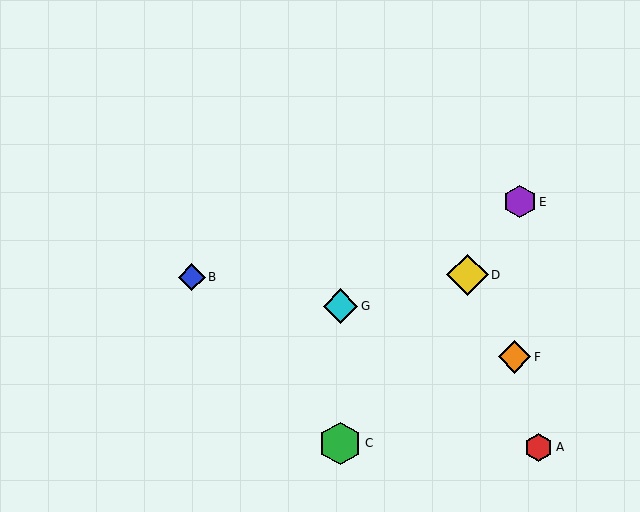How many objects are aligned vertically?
2 objects (C, G) are aligned vertically.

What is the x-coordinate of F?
Object F is at x≈515.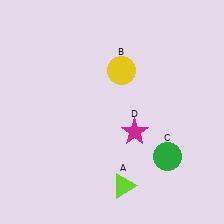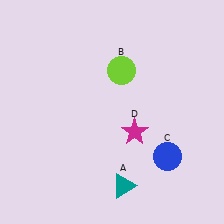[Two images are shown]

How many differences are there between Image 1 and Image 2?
There are 3 differences between the two images.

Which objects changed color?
A changed from lime to teal. B changed from yellow to lime. C changed from green to blue.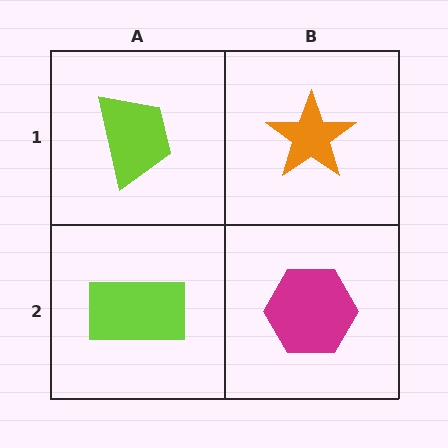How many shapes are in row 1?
2 shapes.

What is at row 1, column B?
An orange star.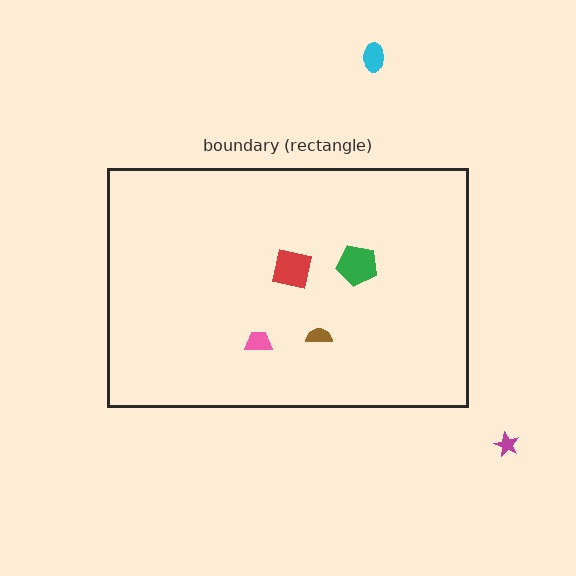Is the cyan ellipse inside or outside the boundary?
Outside.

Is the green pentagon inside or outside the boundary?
Inside.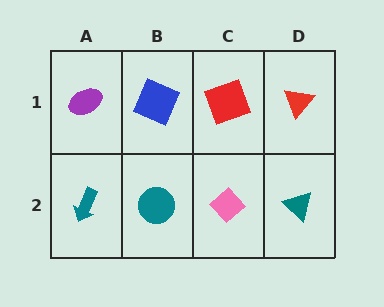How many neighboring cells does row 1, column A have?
2.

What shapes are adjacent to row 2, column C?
A red square (row 1, column C), a teal circle (row 2, column B), a teal triangle (row 2, column D).